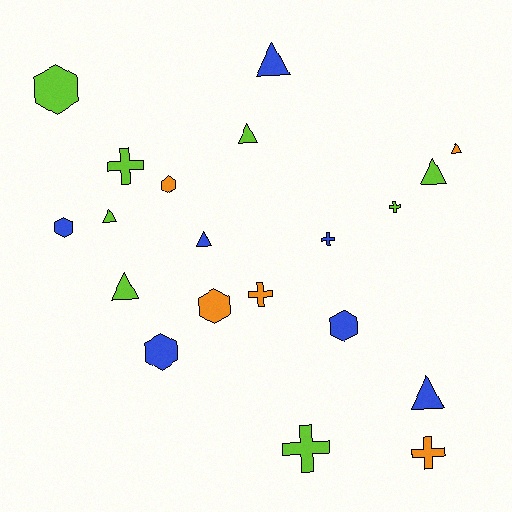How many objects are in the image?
There are 20 objects.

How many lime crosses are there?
There are 3 lime crosses.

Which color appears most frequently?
Lime, with 8 objects.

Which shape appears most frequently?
Triangle, with 8 objects.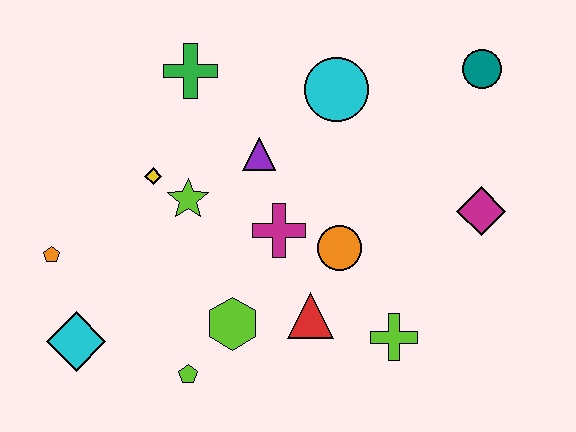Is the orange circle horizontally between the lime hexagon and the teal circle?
Yes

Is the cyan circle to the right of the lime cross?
No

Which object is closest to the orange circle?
The magenta cross is closest to the orange circle.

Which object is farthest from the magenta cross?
The teal circle is farthest from the magenta cross.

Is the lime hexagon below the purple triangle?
Yes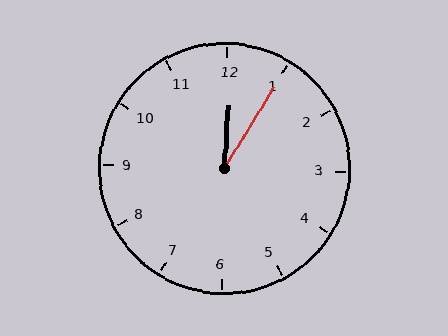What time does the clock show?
12:05.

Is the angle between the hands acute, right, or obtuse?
It is acute.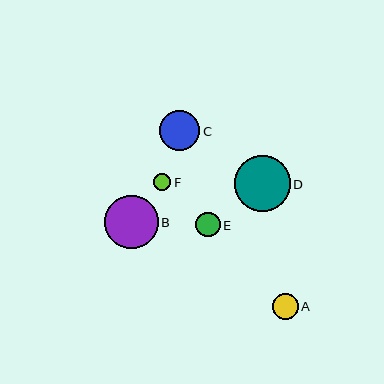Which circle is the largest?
Circle D is the largest with a size of approximately 56 pixels.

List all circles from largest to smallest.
From largest to smallest: D, B, C, A, E, F.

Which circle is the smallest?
Circle F is the smallest with a size of approximately 17 pixels.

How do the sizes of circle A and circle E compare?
Circle A and circle E are approximately the same size.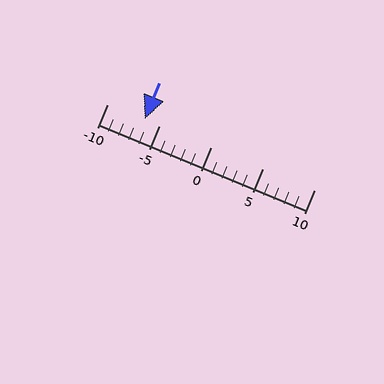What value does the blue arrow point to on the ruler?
The blue arrow points to approximately -6.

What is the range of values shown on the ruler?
The ruler shows values from -10 to 10.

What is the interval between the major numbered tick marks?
The major tick marks are spaced 5 units apart.